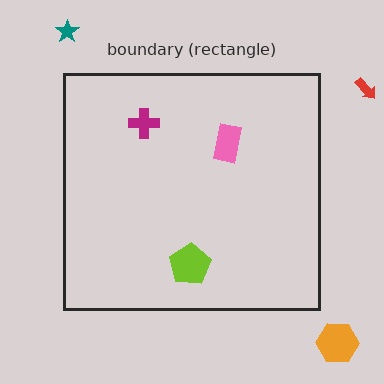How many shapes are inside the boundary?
3 inside, 3 outside.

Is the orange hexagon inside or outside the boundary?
Outside.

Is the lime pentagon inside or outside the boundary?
Inside.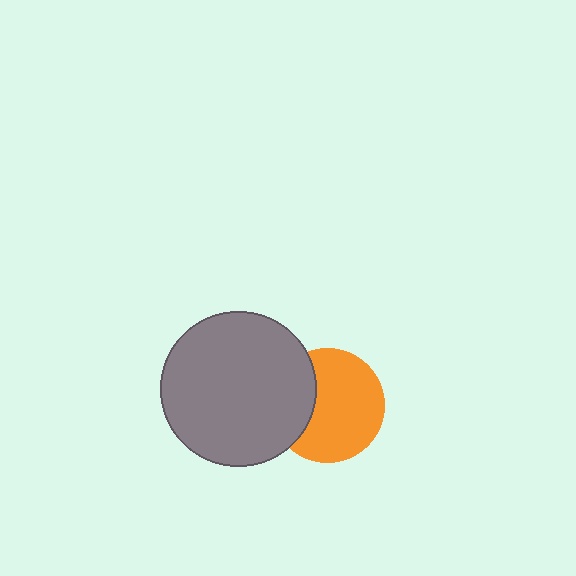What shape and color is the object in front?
The object in front is a gray circle.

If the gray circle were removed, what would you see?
You would see the complete orange circle.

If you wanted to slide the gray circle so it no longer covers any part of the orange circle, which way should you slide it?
Slide it left — that is the most direct way to separate the two shapes.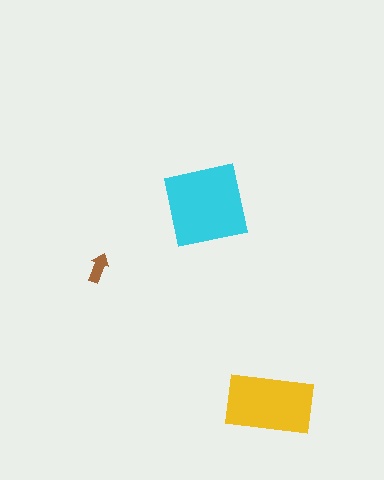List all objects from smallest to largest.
The brown arrow, the yellow rectangle, the cyan square.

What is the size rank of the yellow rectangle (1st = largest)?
2nd.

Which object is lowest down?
The yellow rectangle is bottommost.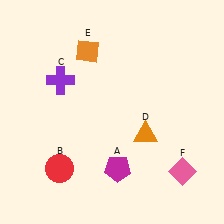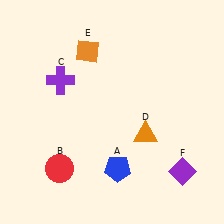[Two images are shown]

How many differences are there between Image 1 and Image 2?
There are 2 differences between the two images.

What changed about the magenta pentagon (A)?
In Image 1, A is magenta. In Image 2, it changed to blue.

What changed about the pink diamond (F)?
In Image 1, F is pink. In Image 2, it changed to purple.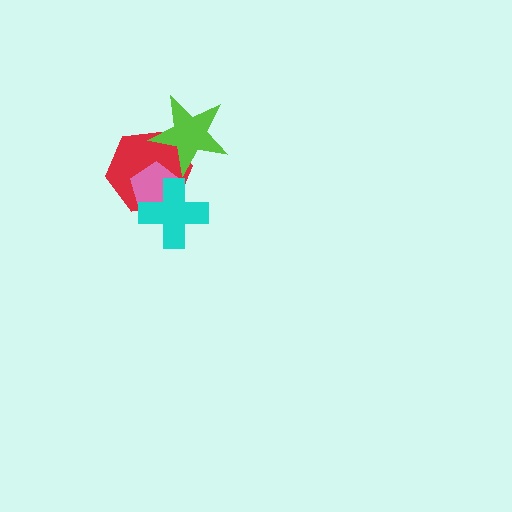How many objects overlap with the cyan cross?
2 objects overlap with the cyan cross.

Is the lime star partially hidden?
No, no other shape covers it.